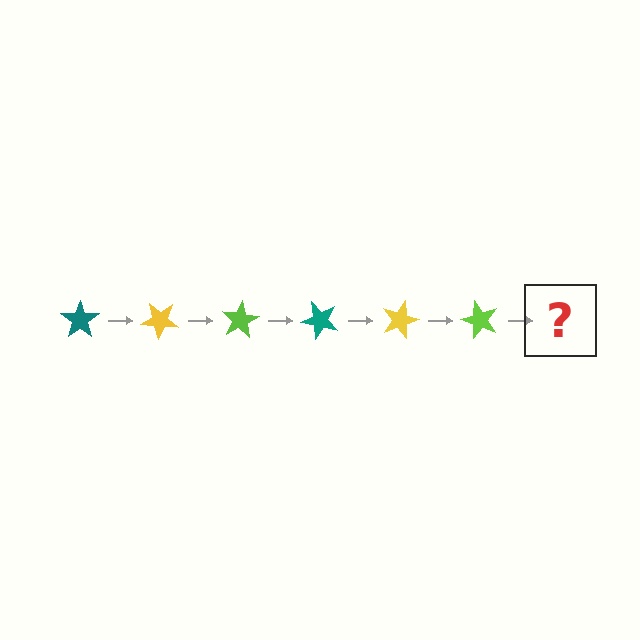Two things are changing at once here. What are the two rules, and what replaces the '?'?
The two rules are that it rotates 40 degrees each step and the color cycles through teal, yellow, and lime. The '?' should be a teal star, rotated 240 degrees from the start.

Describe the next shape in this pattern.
It should be a teal star, rotated 240 degrees from the start.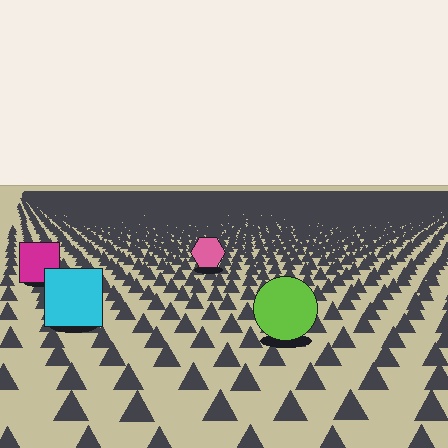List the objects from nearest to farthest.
From nearest to farthest: the lime circle, the cyan square, the magenta square, the pink hexagon.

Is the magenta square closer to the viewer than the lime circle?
No. The lime circle is closer — you can tell from the texture gradient: the ground texture is coarser near it.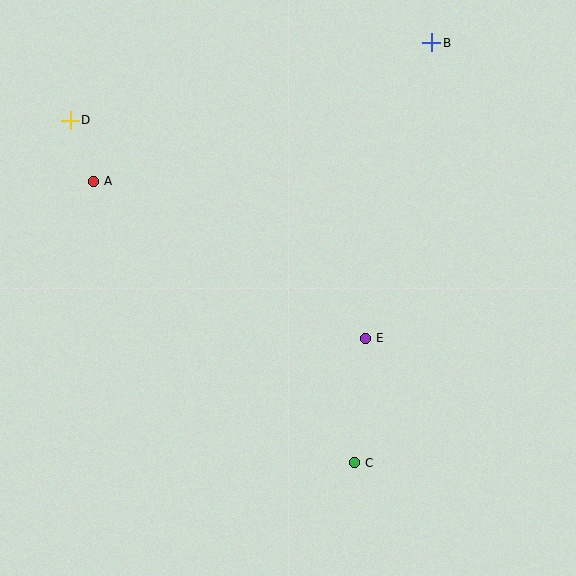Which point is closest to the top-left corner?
Point D is closest to the top-left corner.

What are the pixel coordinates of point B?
Point B is at (432, 43).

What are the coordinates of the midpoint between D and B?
The midpoint between D and B is at (251, 82).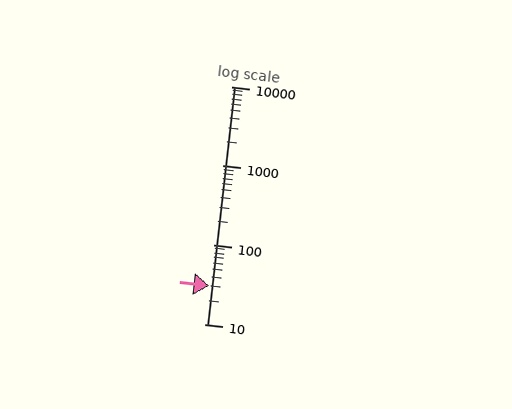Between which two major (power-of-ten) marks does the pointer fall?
The pointer is between 10 and 100.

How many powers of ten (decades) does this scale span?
The scale spans 3 decades, from 10 to 10000.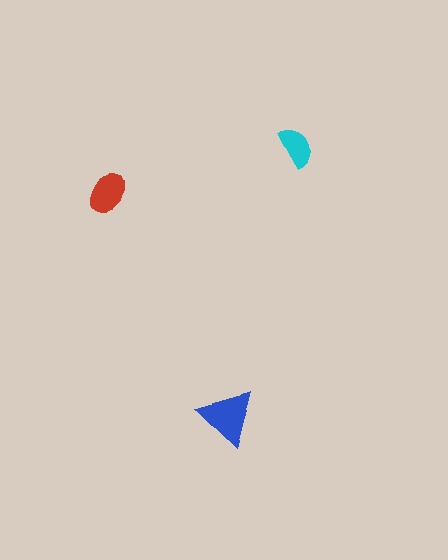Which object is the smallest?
The cyan semicircle.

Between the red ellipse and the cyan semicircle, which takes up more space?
The red ellipse.